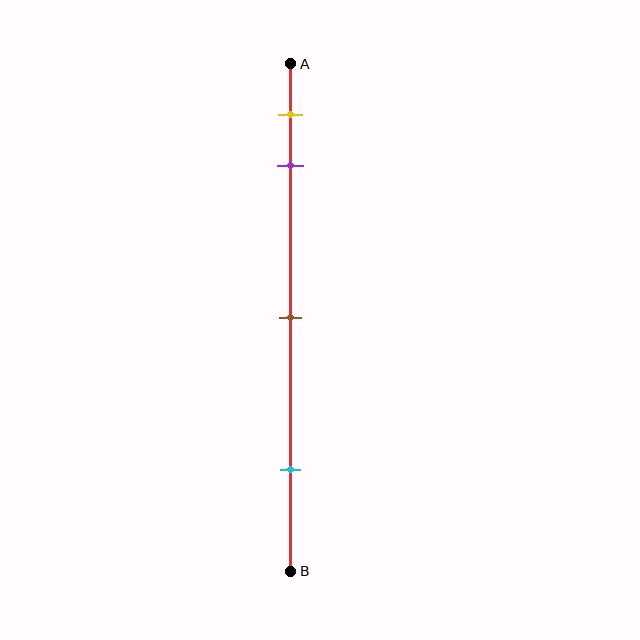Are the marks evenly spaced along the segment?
No, the marks are not evenly spaced.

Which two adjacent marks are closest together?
The yellow and purple marks are the closest adjacent pair.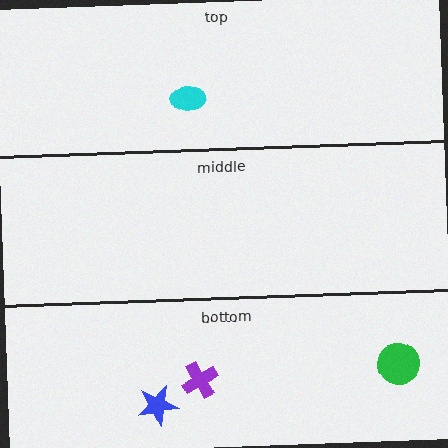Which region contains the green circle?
The bottom region.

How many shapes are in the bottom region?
3.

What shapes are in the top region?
The cyan ellipse.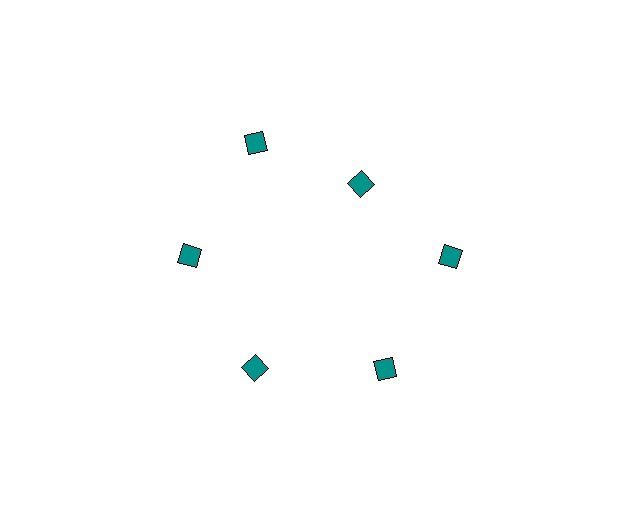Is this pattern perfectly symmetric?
No. The 6 teal diamonds are arranged in a ring, but one element near the 1 o'clock position is pulled inward toward the center, breaking the 6-fold rotational symmetry.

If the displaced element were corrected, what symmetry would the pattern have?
It would have 6-fold rotational symmetry — the pattern would map onto itself every 60 degrees.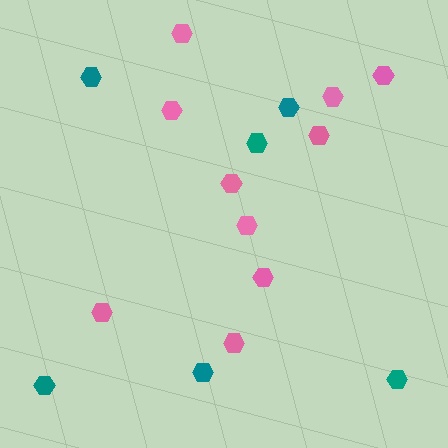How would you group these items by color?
There are 2 groups: one group of teal hexagons (6) and one group of pink hexagons (10).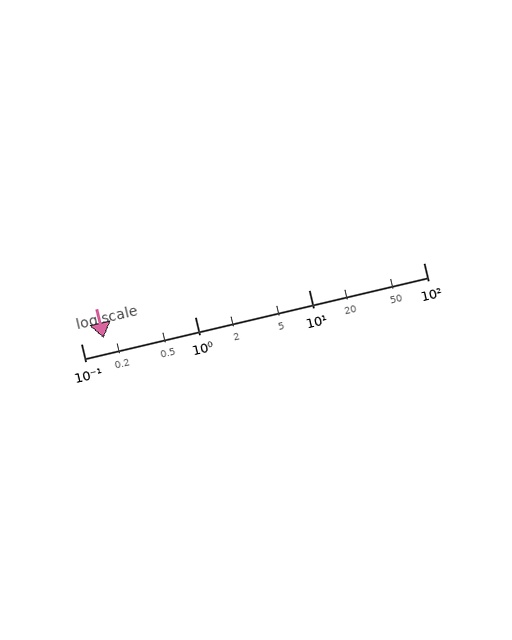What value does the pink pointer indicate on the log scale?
The pointer indicates approximately 0.16.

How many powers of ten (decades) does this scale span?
The scale spans 3 decades, from 0.1 to 100.